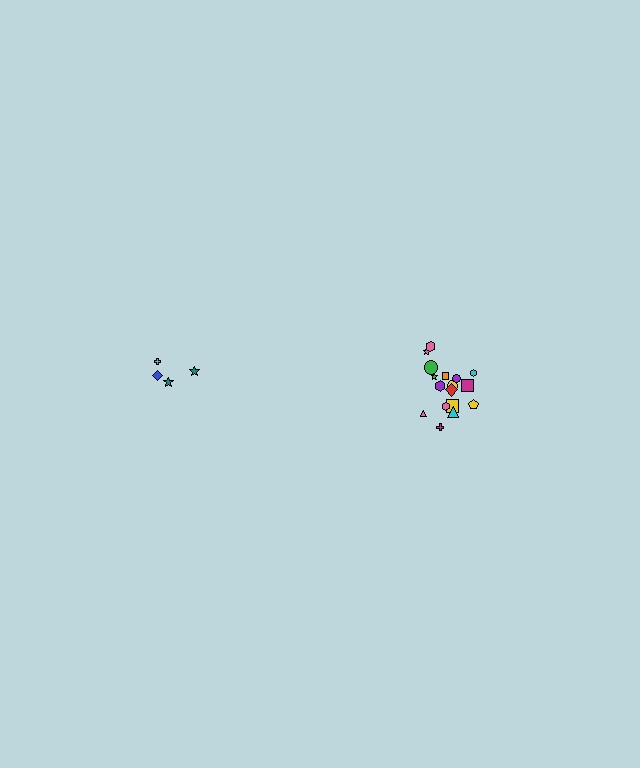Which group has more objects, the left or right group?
The right group.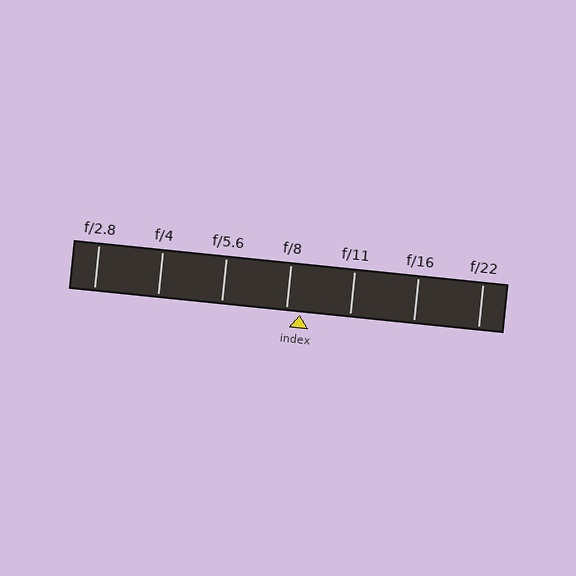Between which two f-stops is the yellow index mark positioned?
The index mark is between f/8 and f/11.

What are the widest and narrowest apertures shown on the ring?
The widest aperture shown is f/2.8 and the narrowest is f/22.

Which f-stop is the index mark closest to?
The index mark is closest to f/8.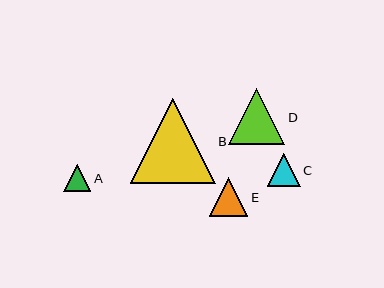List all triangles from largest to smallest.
From largest to smallest: B, D, E, C, A.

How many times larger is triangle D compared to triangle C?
Triangle D is approximately 1.7 times the size of triangle C.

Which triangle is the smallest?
Triangle A is the smallest with a size of approximately 27 pixels.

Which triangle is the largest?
Triangle B is the largest with a size of approximately 85 pixels.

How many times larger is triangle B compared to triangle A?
Triangle B is approximately 3.1 times the size of triangle A.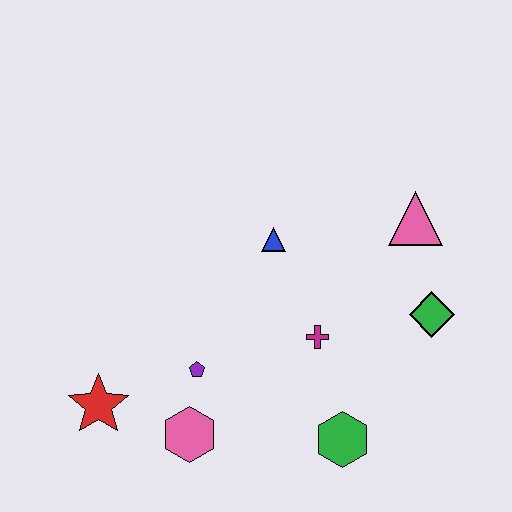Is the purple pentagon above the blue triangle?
No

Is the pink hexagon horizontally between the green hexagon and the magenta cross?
No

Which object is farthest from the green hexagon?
The red star is farthest from the green hexagon.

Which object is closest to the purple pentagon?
The pink hexagon is closest to the purple pentagon.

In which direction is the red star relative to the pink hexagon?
The red star is to the left of the pink hexagon.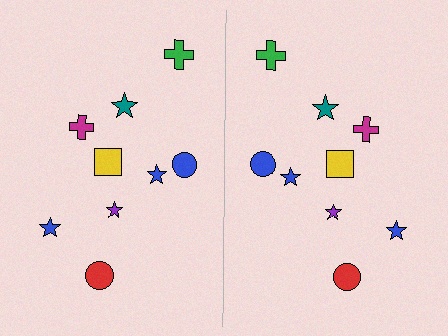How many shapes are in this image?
There are 18 shapes in this image.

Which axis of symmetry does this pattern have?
The pattern has a vertical axis of symmetry running through the center of the image.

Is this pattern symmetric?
Yes, this pattern has bilateral (reflection) symmetry.